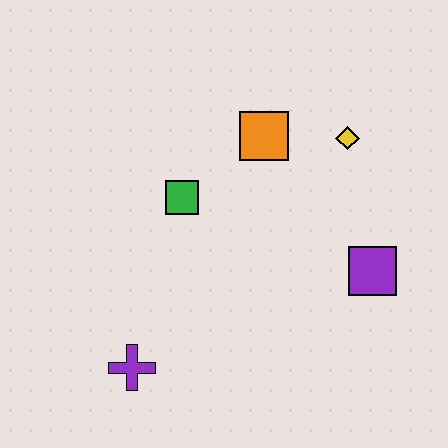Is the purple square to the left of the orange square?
No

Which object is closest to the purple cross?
The green square is closest to the purple cross.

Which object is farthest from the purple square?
The purple cross is farthest from the purple square.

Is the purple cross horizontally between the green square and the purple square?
No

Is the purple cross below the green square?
Yes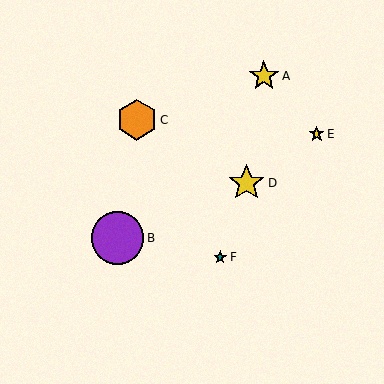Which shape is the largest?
The purple circle (labeled B) is the largest.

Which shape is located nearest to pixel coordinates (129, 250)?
The purple circle (labeled B) at (118, 238) is nearest to that location.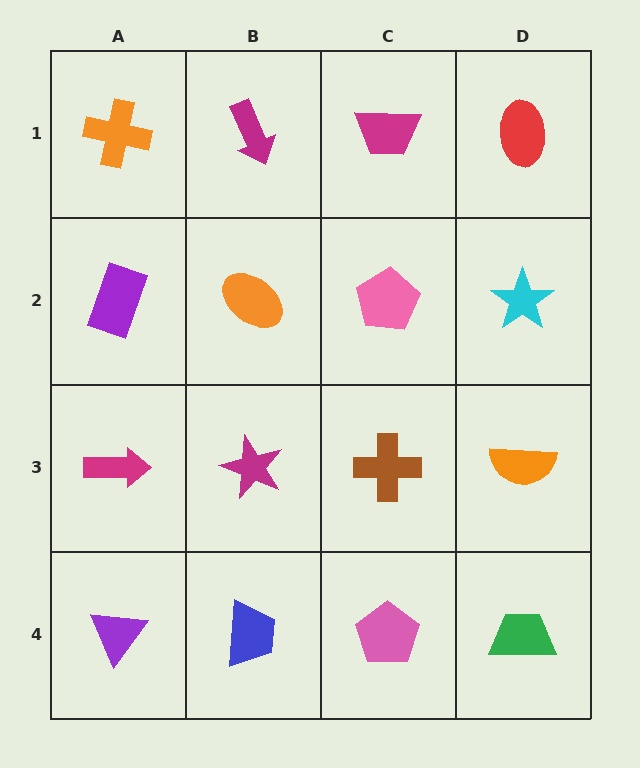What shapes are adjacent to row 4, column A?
A magenta arrow (row 3, column A), a blue trapezoid (row 4, column B).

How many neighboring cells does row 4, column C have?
3.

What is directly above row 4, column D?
An orange semicircle.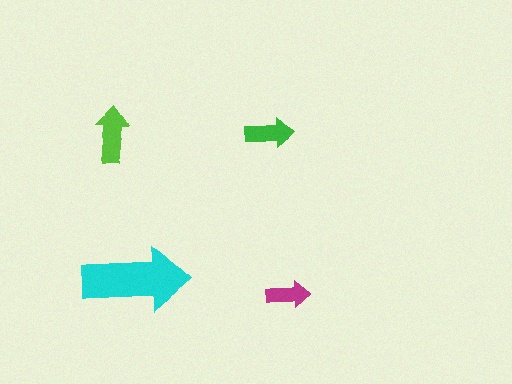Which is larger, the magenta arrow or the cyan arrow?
The cyan one.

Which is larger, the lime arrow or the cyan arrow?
The cyan one.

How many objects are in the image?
There are 4 objects in the image.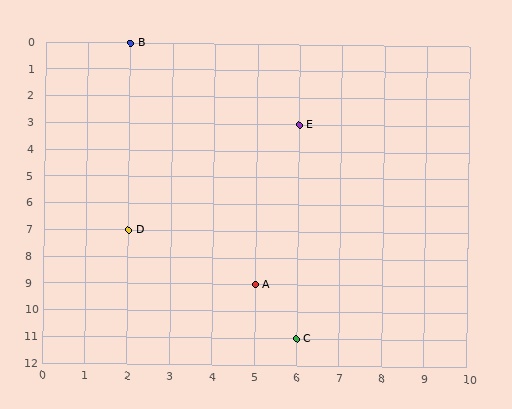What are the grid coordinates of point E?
Point E is at grid coordinates (6, 3).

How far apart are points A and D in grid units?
Points A and D are 3 columns and 2 rows apart (about 3.6 grid units diagonally).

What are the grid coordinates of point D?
Point D is at grid coordinates (2, 7).